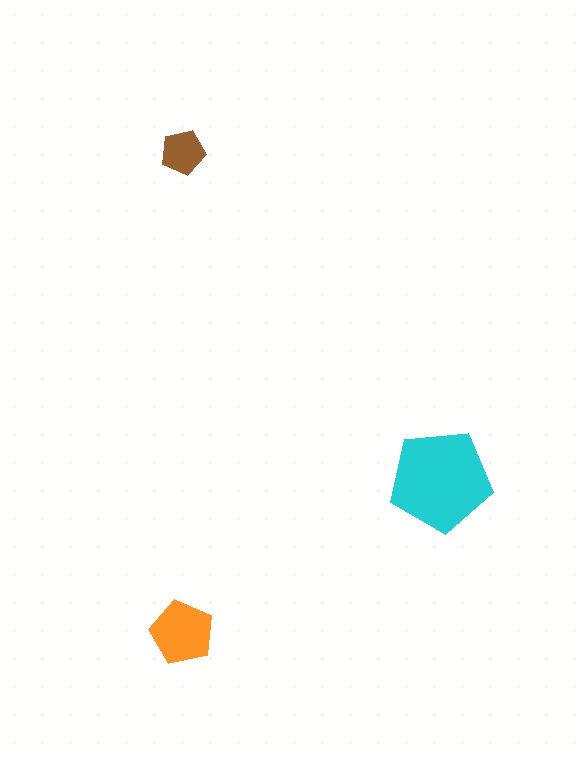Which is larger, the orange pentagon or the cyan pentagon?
The cyan one.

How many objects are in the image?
There are 3 objects in the image.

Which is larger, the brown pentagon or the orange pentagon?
The orange one.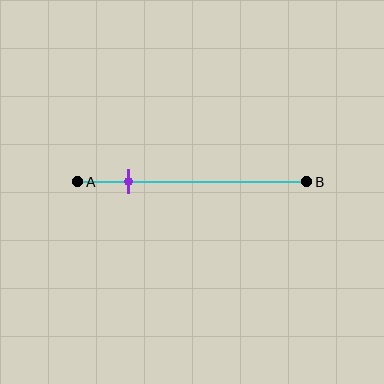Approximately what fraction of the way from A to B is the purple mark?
The purple mark is approximately 25% of the way from A to B.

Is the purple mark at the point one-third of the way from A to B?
No, the mark is at about 25% from A, not at the 33% one-third point.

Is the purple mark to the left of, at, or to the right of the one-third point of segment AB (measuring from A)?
The purple mark is to the left of the one-third point of segment AB.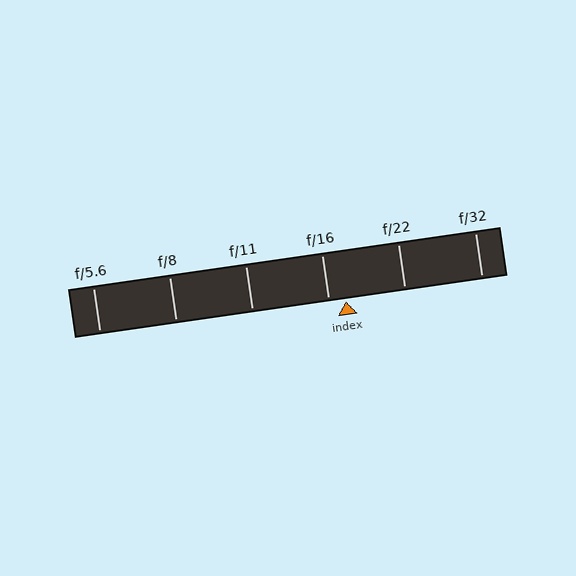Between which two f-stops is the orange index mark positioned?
The index mark is between f/16 and f/22.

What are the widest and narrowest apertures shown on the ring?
The widest aperture shown is f/5.6 and the narrowest is f/32.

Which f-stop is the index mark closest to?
The index mark is closest to f/16.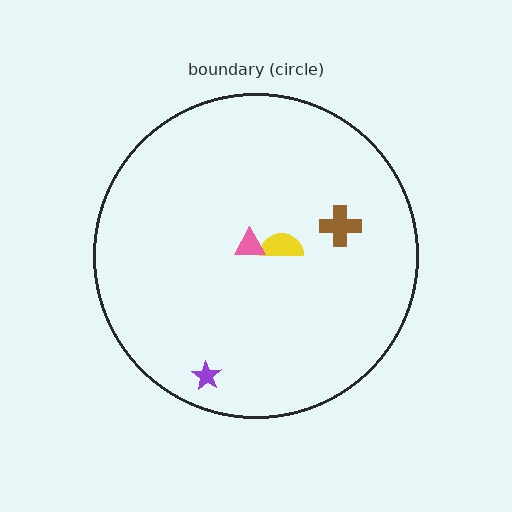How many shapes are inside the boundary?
4 inside, 0 outside.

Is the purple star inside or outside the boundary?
Inside.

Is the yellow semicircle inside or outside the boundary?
Inside.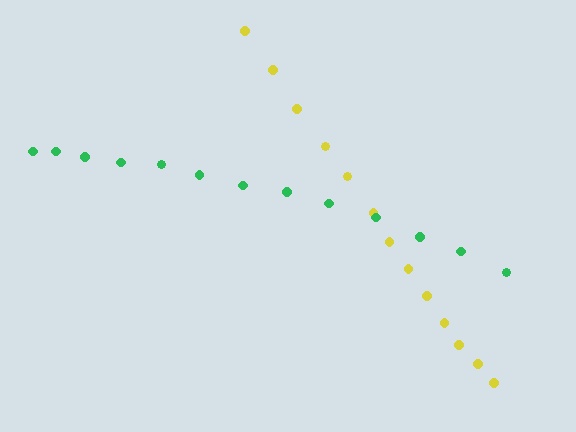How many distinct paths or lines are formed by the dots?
There are 2 distinct paths.